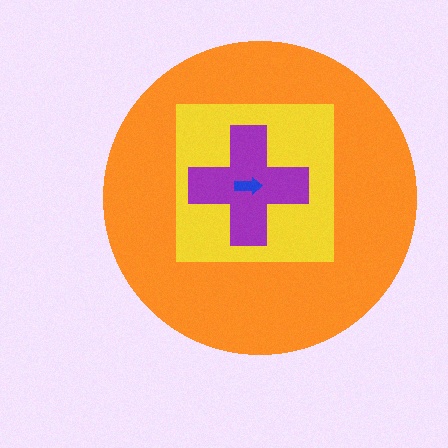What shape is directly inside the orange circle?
The yellow square.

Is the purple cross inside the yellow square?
Yes.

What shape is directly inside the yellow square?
The purple cross.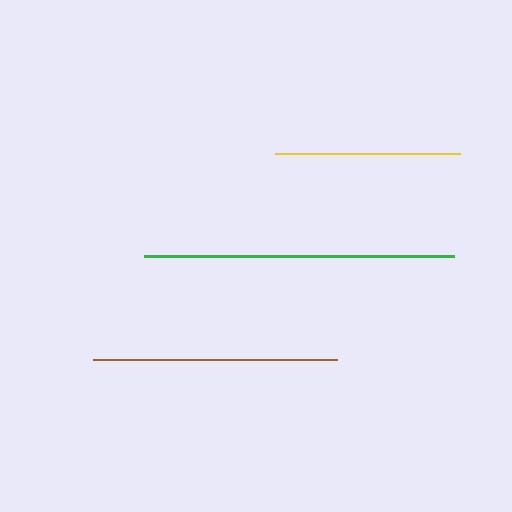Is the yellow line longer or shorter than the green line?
The green line is longer than the yellow line.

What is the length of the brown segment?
The brown segment is approximately 244 pixels long.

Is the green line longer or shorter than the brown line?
The green line is longer than the brown line.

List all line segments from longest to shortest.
From longest to shortest: green, brown, yellow.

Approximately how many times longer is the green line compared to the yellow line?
The green line is approximately 1.7 times the length of the yellow line.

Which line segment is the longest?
The green line is the longest at approximately 310 pixels.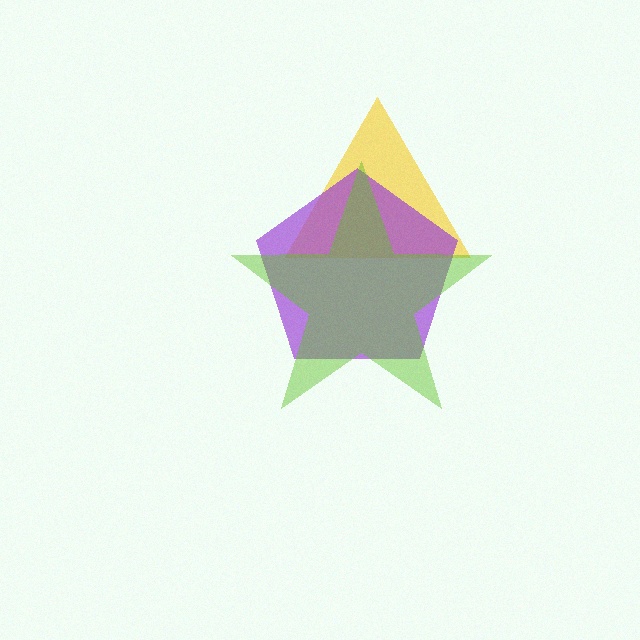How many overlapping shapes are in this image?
There are 3 overlapping shapes in the image.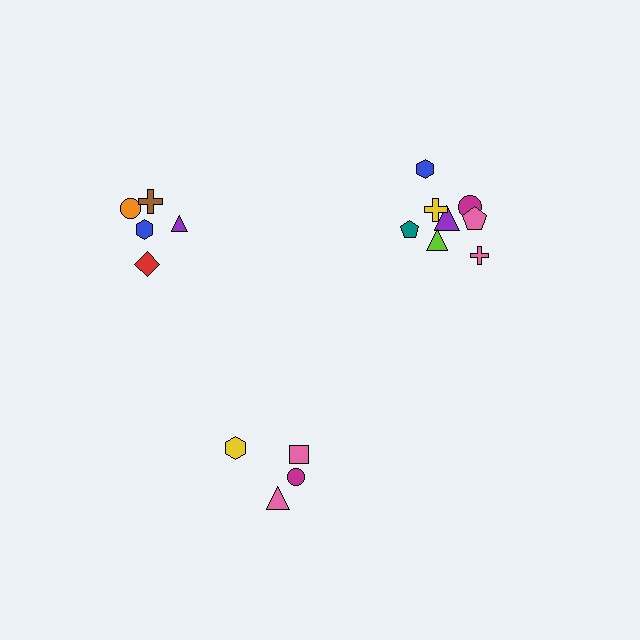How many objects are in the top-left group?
There are 5 objects.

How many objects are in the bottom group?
There are 4 objects.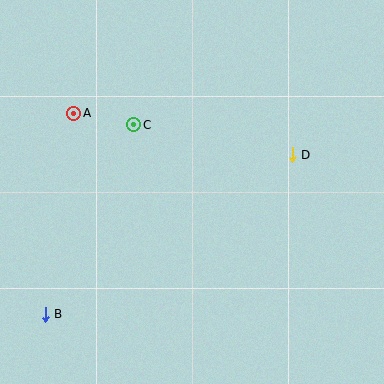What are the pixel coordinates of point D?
Point D is at (292, 155).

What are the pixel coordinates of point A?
Point A is at (74, 113).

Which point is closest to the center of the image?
Point C at (134, 125) is closest to the center.